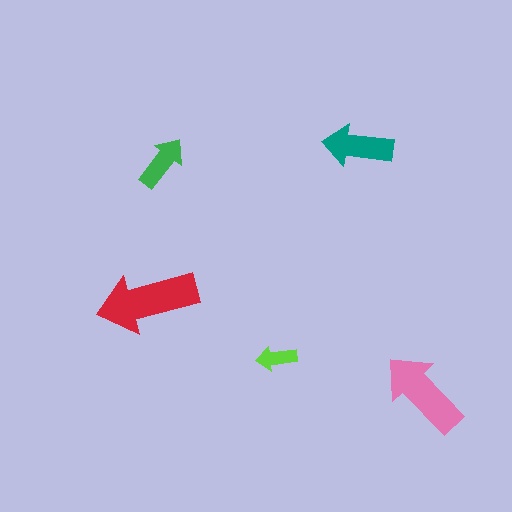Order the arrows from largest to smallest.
the red one, the pink one, the teal one, the green one, the lime one.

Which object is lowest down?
The pink arrow is bottommost.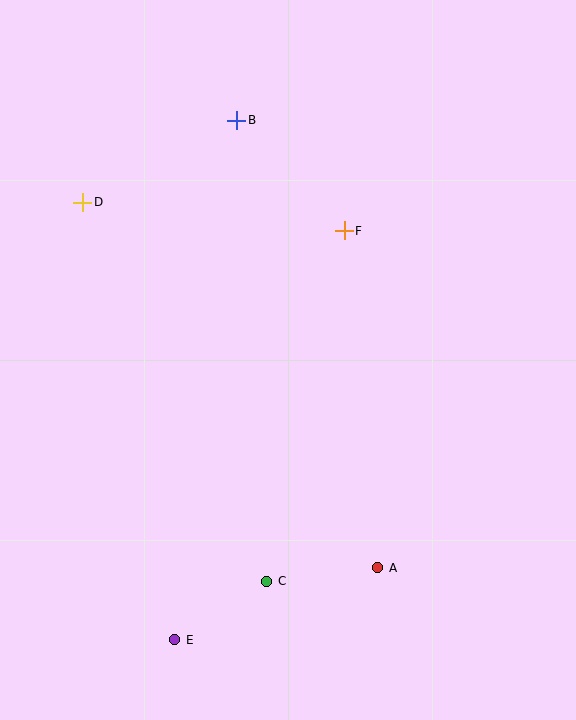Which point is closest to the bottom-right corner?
Point A is closest to the bottom-right corner.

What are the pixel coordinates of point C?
Point C is at (267, 581).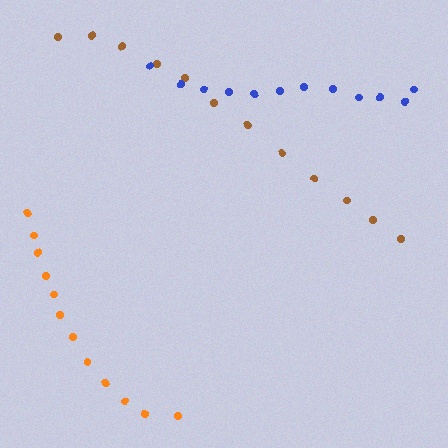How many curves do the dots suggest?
There are 3 distinct paths.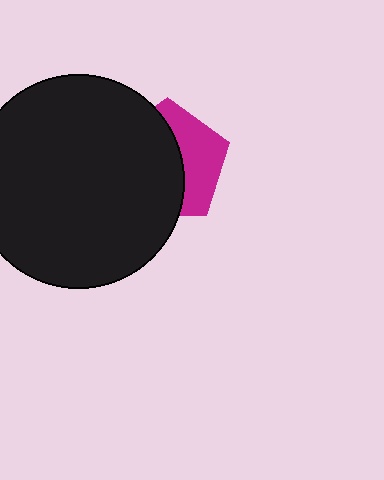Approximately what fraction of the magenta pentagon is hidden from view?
Roughly 60% of the magenta pentagon is hidden behind the black circle.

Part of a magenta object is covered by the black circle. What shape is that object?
It is a pentagon.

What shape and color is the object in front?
The object in front is a black circle.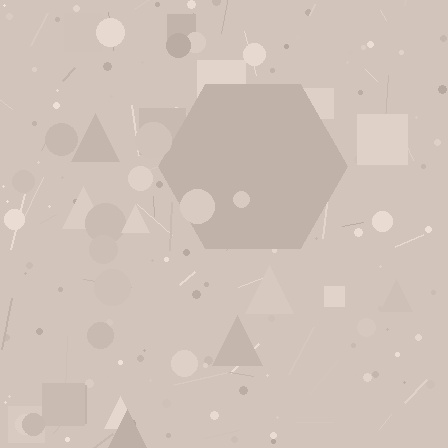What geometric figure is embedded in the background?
A hexagon is embedded in the background.